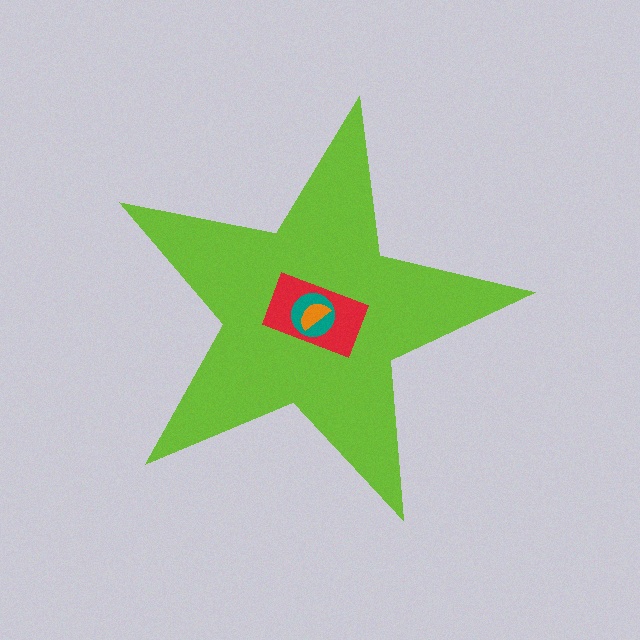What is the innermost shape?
The orange semicircle.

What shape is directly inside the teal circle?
The orange semicircle.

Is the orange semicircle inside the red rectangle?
Yes.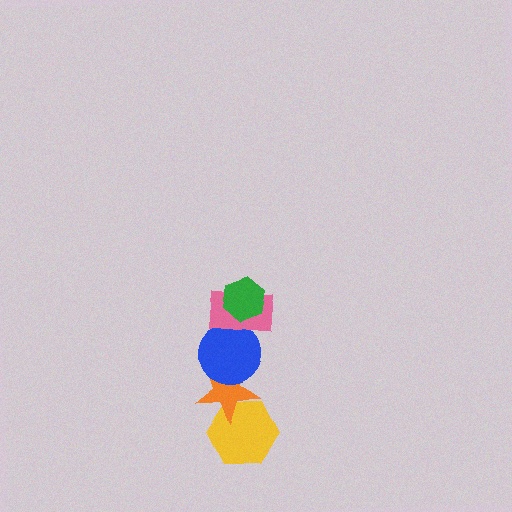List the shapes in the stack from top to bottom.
From top to bottom: the green hexagon, the pink rectangle, the blue circle, the orange star, the yellow hexagon.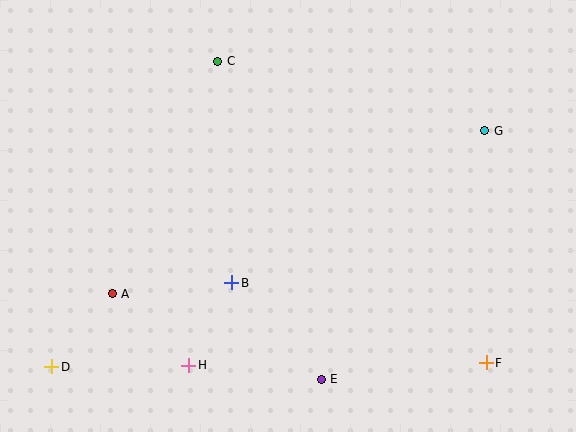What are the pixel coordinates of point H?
Point H is at (189, 365).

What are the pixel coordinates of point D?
Point D is at (52, 367).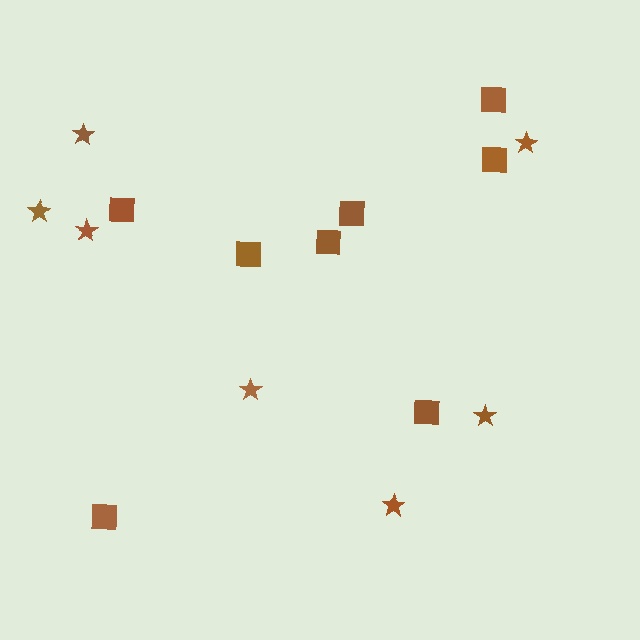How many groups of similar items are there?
There are 2 groups: one group of squares (8) and one group of stars (7).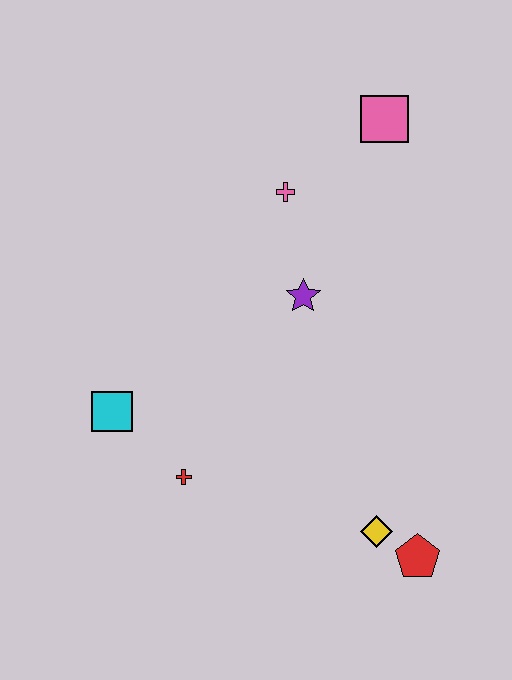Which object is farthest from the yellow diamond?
The pink square is farthest from the yellow diamond.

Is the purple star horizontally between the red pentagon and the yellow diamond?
No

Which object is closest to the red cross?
The cyan square is closest to the red cross.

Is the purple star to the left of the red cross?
No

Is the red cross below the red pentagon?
No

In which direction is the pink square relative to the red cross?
The pink square is above the red cross.